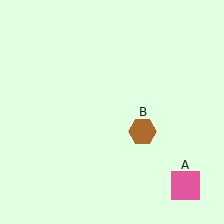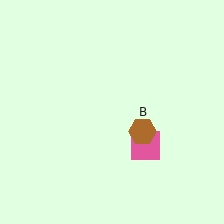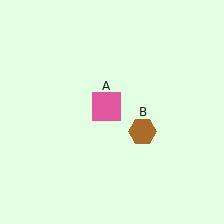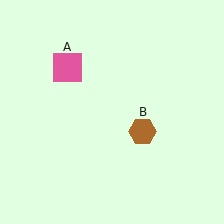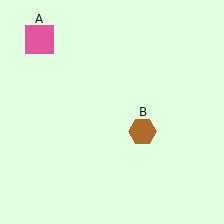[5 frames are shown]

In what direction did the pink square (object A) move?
The pink square (object A) moved up and to the left.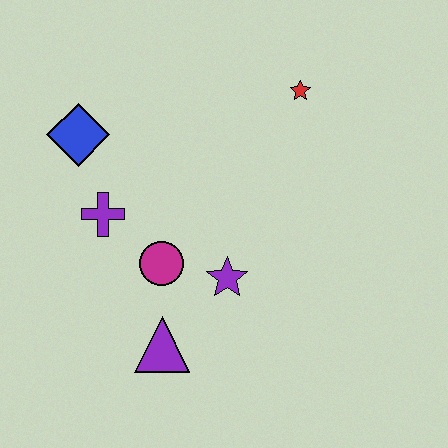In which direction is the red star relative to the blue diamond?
The red star is to the right of the blue diamond.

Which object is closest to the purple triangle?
The magenta circle is closest to the purple triangle.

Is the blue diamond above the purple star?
Yes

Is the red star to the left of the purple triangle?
No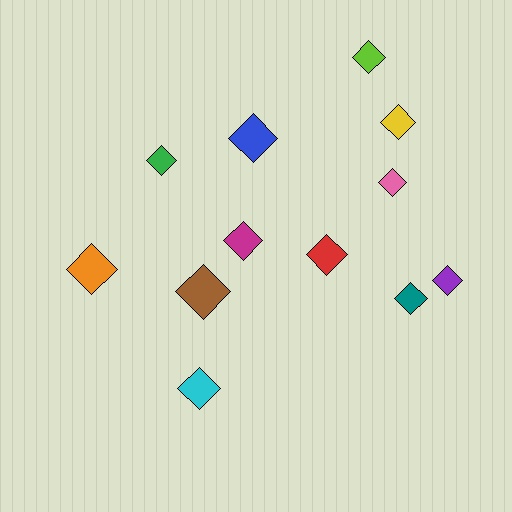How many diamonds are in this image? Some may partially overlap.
There are 12 diamonds.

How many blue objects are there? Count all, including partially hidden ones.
There is 1 blue object.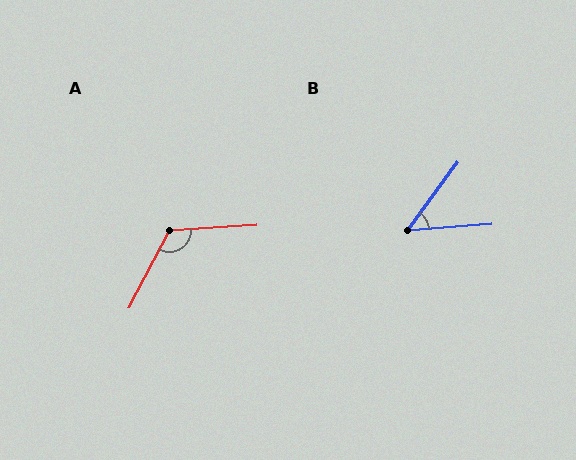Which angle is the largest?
A, at approximately 121 degrees.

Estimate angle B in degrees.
Approximately 49 degrees.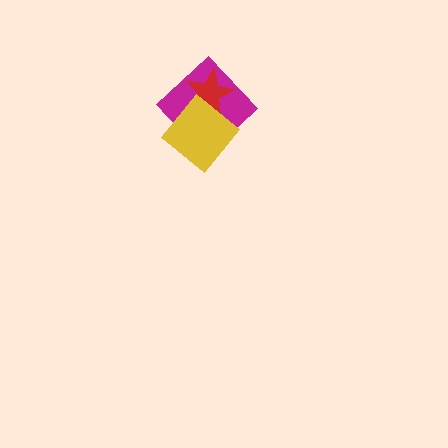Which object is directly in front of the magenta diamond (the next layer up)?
The red star is directly in front of the magenta diamond.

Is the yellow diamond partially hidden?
No, no other shape covers it.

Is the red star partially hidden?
Yes, it is partially covered by another shape.